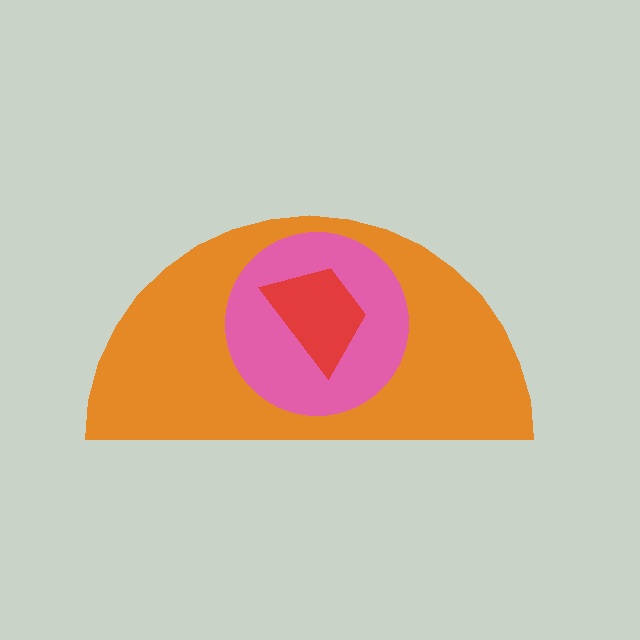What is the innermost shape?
The red trapezoid.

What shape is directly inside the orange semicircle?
The pink circle.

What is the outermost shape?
The orange semicircle.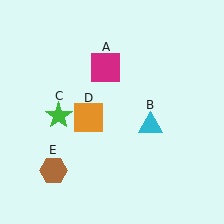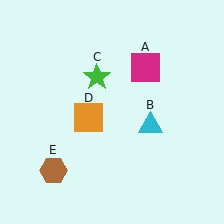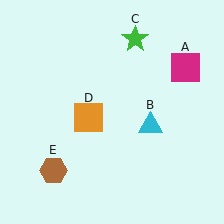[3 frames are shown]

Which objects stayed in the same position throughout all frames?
Cyan triangle (object B) and orange square (object D) and brown hexagon (object E) remained stationary.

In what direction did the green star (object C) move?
The green star (object C) moved up and to the right.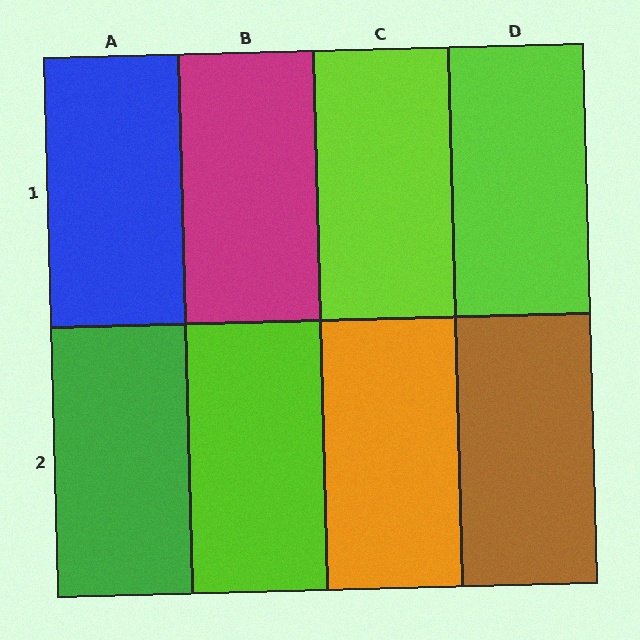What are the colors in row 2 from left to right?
Green, lime, orange, brown.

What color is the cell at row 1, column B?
Magenta.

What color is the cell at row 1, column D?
Lime.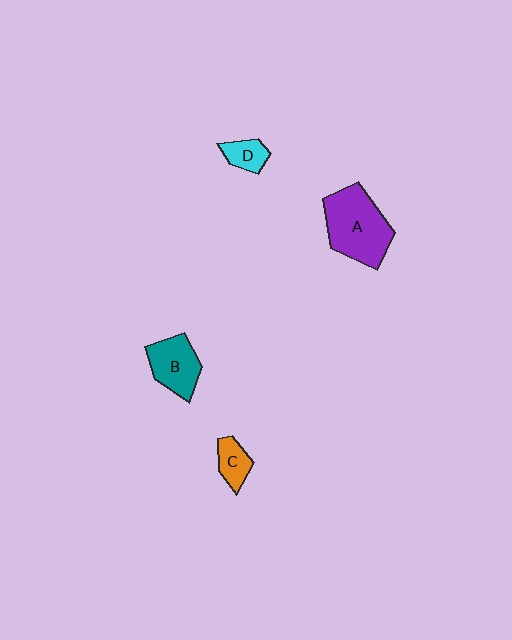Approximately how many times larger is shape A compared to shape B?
Approximately 1.6 times.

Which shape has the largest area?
Shape A (purple).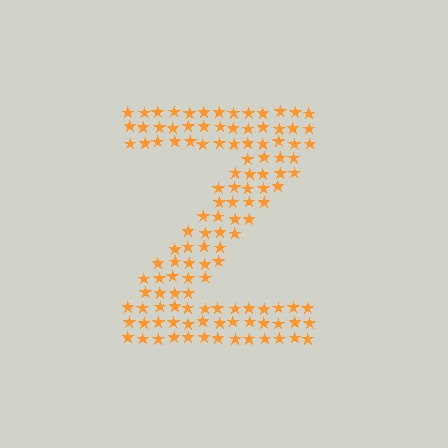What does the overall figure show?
The overall figure shows the letter Z.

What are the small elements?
The small elements are stars.